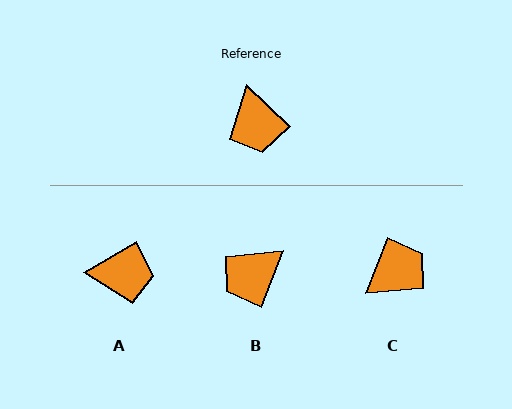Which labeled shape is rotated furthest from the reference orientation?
C, about 112 degrees away.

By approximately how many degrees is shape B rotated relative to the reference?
Approximately 68 degrees clockwise.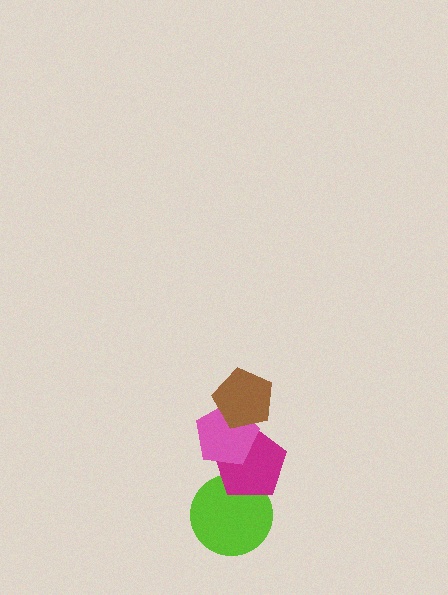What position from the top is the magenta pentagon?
The magenta pentagon is 3rd from the top.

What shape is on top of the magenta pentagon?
The pink pentagon is on top of the magenta pentagon.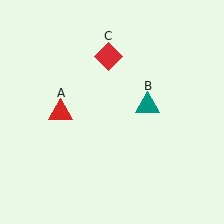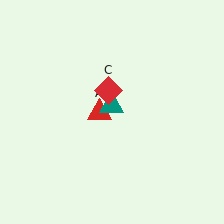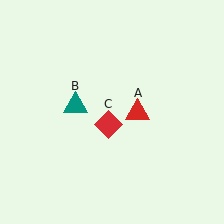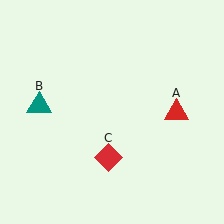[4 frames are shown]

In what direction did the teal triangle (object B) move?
The teal triangle (object B) moved left.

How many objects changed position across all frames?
3 objects changed position: red triangle (object A), teal triangle (object B), red diamond (object C).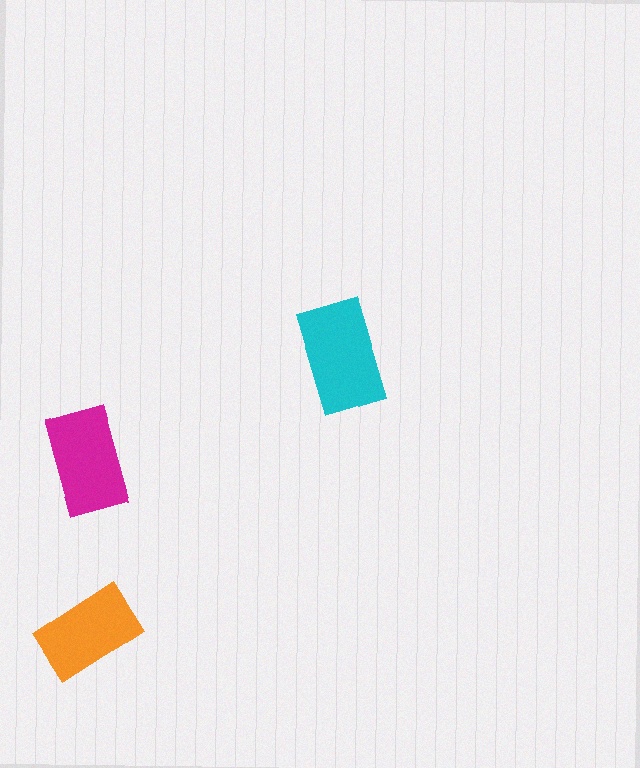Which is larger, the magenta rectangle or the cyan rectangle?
The cyan one.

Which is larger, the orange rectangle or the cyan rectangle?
The cyan one.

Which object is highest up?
The cyan rectangle is topmost.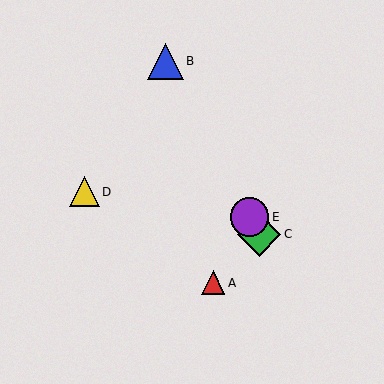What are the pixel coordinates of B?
Object B is at (165, 61).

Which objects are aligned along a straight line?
Objects B, C, E are aligned along a straight line.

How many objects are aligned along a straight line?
3 objects (B, C, E) are aligned along a straight line.